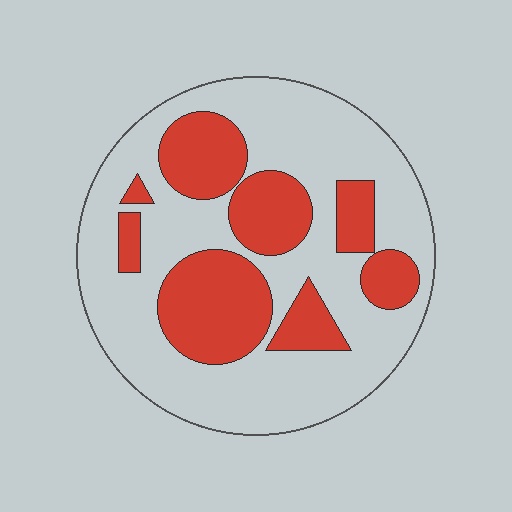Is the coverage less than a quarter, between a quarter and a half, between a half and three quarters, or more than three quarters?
Between a quarter and a half.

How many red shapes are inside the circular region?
8.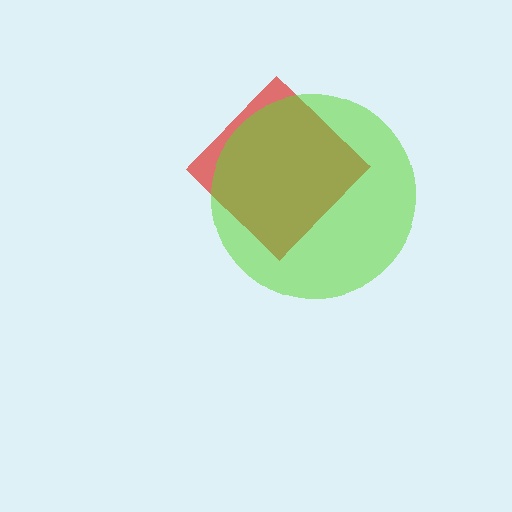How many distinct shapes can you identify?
There are 2 distinct shapes: a red diamond, a lime circle.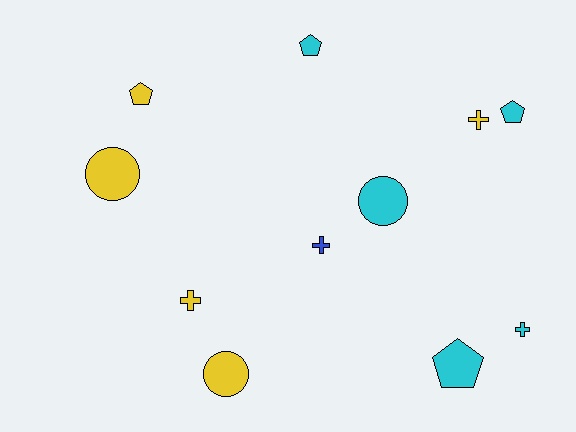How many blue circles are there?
There are no blue circles.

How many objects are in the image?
There are 11 objects.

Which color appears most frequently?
Yellow, with 5 objects.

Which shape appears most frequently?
Cross, with 4 objects.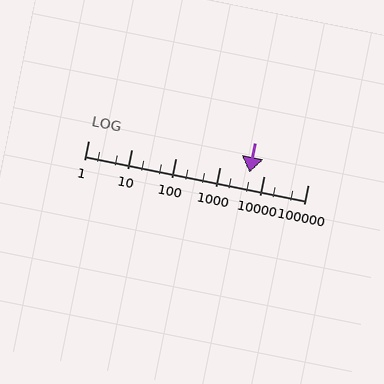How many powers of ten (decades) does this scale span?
The scale spans 5 decades, from 1 to 100000.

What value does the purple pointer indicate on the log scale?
The pointer indicates approximately 4600.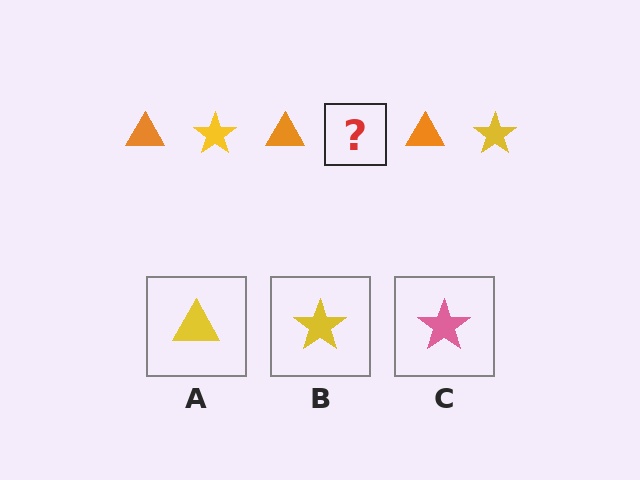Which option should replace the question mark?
Option B.